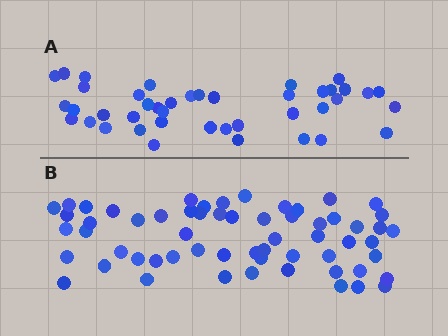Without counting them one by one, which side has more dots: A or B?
Region B (the bottom region) has more dots.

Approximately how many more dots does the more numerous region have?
Region B has approximately 20 more dots than region A.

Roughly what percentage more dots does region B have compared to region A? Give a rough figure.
About 45% more.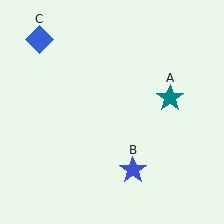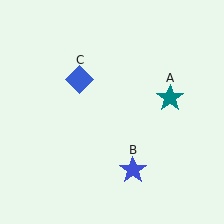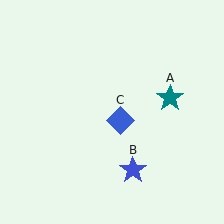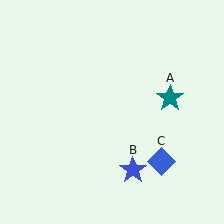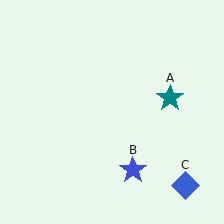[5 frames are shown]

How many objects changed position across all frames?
1 object changed position: blue diamond (object C).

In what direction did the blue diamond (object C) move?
The blue diamond (object C) moved down and to the right.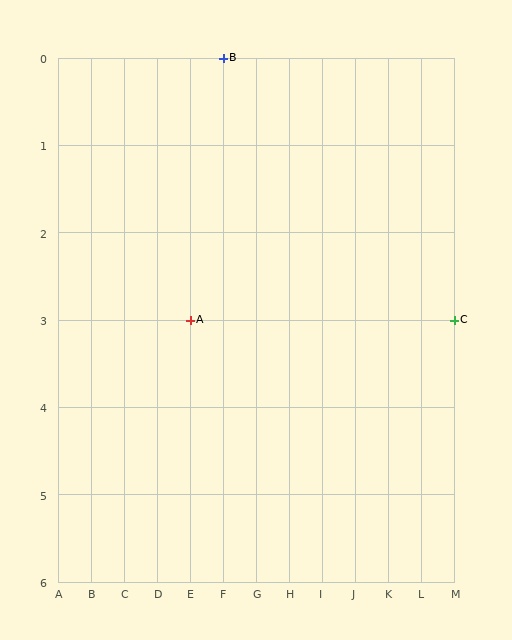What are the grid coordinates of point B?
Point B is at grid coordinates (F, 0).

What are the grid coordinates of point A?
Point A is at grid coordinates (E, 3).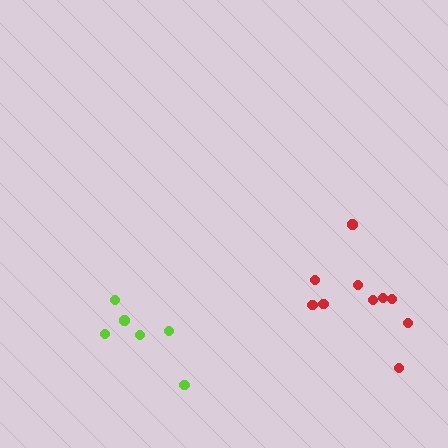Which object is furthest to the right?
The red cluster is rightmost.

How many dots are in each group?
Group 1: 10 dots, Group 2: 6 dots (16 total).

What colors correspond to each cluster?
The clusters are colored: red, lime.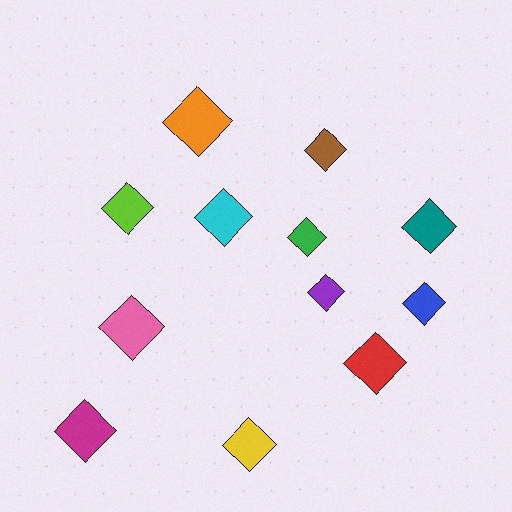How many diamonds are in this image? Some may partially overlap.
There are 12 diamonds.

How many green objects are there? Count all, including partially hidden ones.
There is 1 green object.